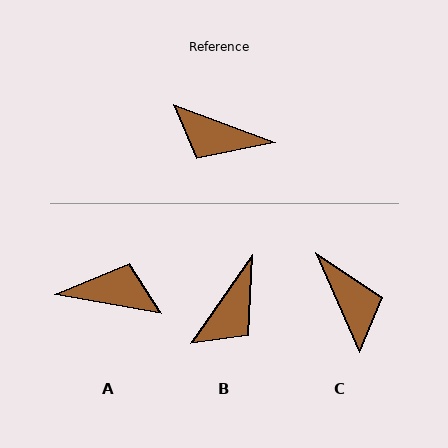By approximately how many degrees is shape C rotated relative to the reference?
Approximately 135 degrees counter-clockwise.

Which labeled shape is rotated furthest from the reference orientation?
A, about 169 degrees away.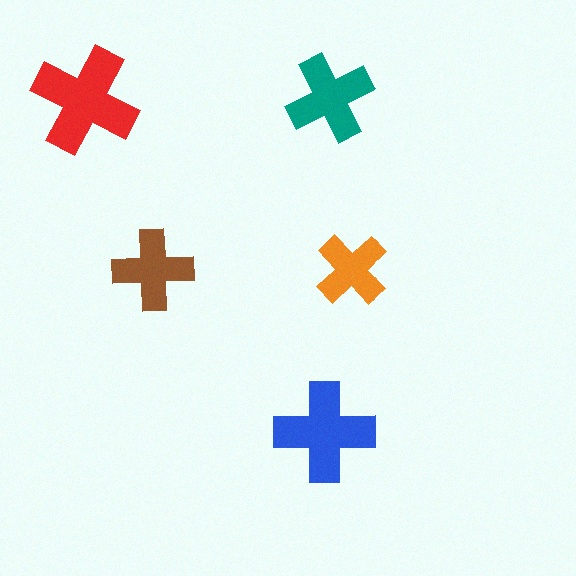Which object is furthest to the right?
The orange cross is rightmost.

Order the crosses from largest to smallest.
the red one, the blue one, the teal one, the brown one, the orange one.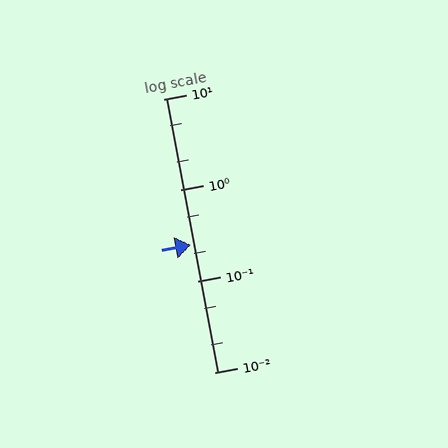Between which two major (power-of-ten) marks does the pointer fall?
The pointer is between 0.1 and 1.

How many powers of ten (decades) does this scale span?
The scale spans 3 decades, from 0.01 to 10.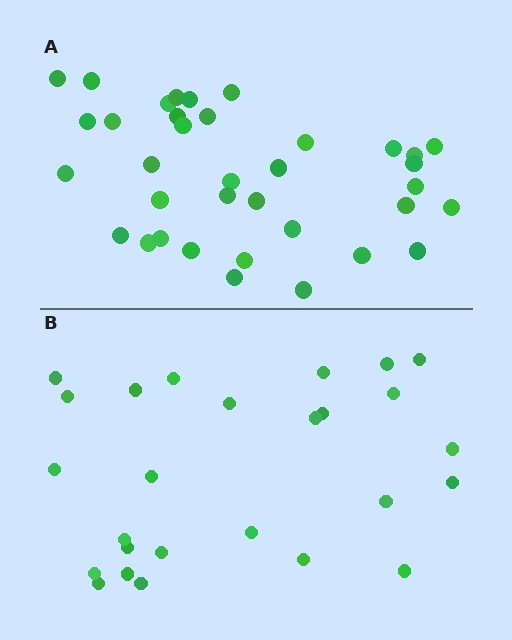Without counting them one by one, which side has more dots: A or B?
Region A (the top region) has more dots.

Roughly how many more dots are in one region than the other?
Region A has roughly 10 or so more dots than region B.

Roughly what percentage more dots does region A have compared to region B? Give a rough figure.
About 40% more.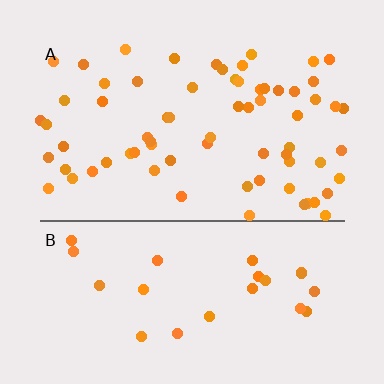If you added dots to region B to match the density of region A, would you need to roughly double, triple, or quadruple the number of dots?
Approximately triple.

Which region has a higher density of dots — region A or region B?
A (the top).